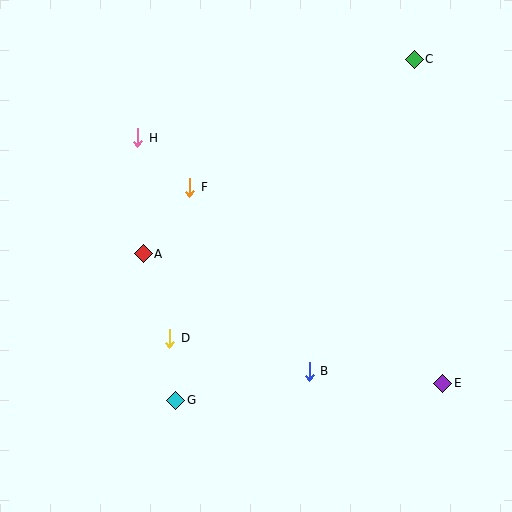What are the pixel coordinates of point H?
Point H is at (138, 138).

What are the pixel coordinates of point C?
Point C is at (414, 59).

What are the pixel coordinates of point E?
Point E is at (443, 383).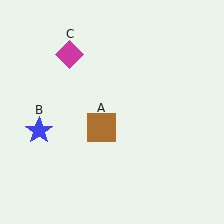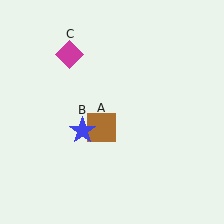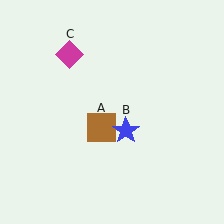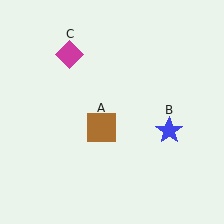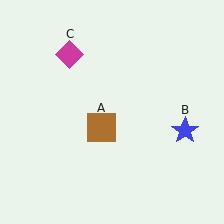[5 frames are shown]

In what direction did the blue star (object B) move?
The blue star (object B) moved right.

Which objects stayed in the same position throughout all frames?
Brown square (object A) and magenta diamond (object C) remained stationary.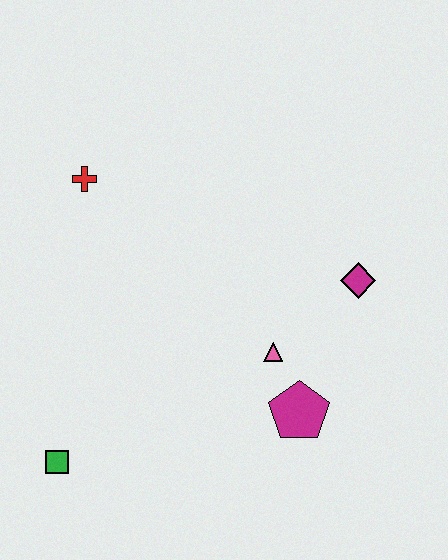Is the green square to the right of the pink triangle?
No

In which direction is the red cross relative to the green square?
The red cross is above the green square.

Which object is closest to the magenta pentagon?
The pink triangle is closest to the magenta pentagon.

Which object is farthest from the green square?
The magenta diamond is farthest from the green square.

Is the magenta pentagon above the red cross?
No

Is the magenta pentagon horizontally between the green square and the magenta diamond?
Yes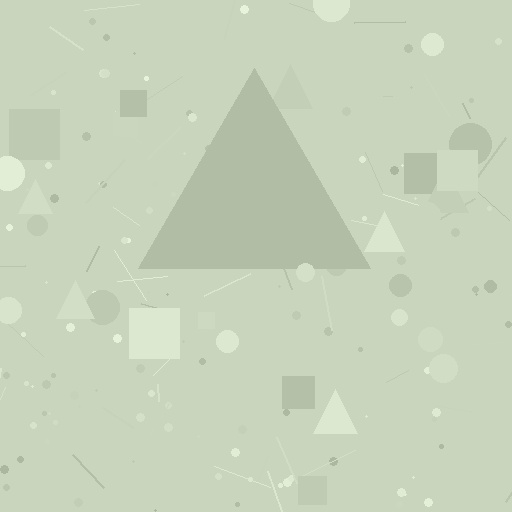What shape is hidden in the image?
A triangle is hidden in the image.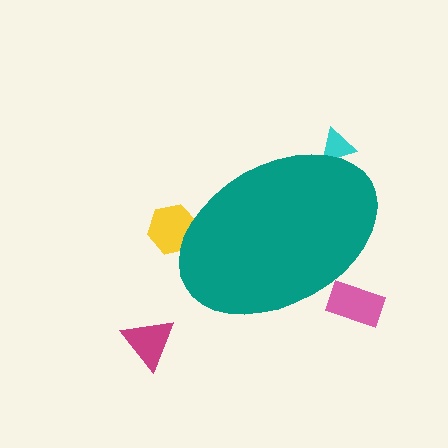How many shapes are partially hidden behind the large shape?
3 shapes are partially hidden.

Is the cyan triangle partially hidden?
Yes, the cyan triangle is partially hidden behind the teal ellipse.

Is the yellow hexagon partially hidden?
Yes, the yellow hexagon is partially hidden behind the teal ellipse.